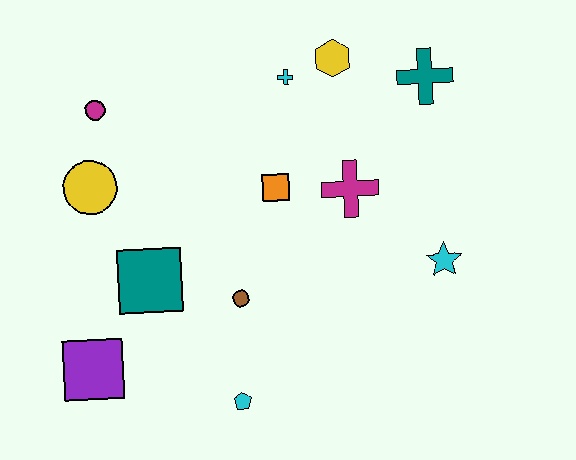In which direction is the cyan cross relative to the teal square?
The cyan cross is above the teal square.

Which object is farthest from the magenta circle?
The cyan star is farthest from the magenta circle.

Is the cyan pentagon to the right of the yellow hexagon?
No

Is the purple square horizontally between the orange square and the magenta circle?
No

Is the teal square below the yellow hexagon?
Yes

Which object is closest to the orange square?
The magenta cross is closest to the orange square.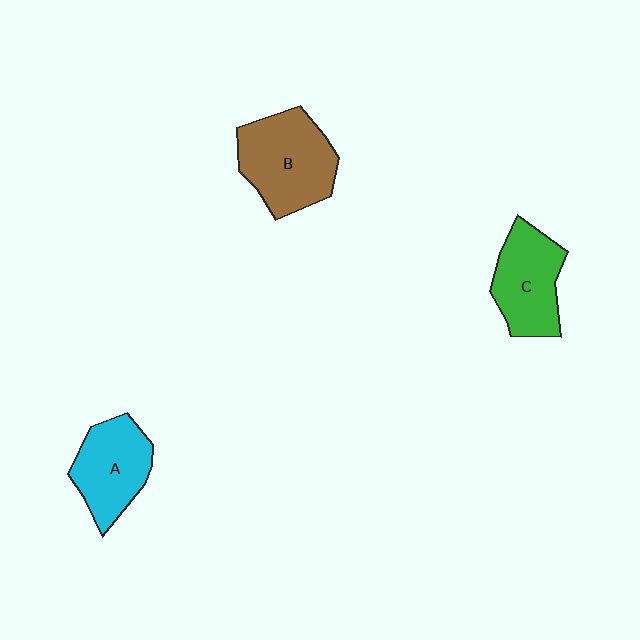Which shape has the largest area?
Shape B (brown).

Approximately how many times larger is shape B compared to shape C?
Approximately 1.2 times.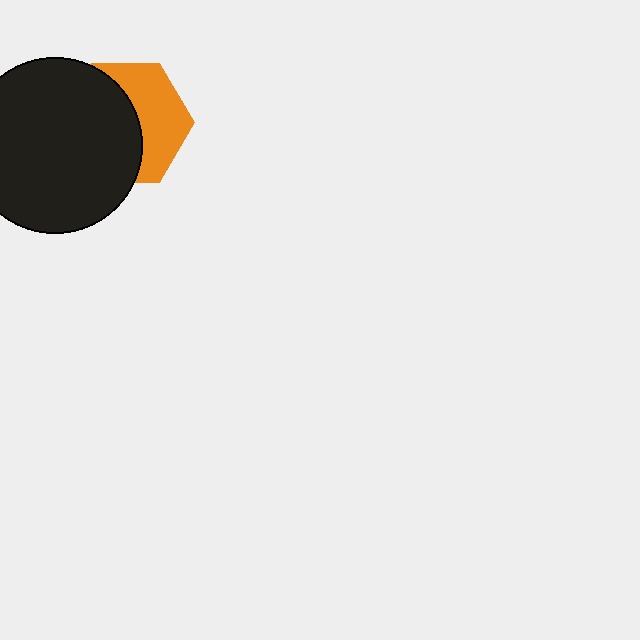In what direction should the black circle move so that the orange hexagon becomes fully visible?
The black circle should move left. That is the shortest direction to clear the overlap and leave the orange hexagon fully visible.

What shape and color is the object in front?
The object in front is a black circle.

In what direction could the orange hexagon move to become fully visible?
The orange hexagon could move right. That would shift it out from behind the black circle entirely.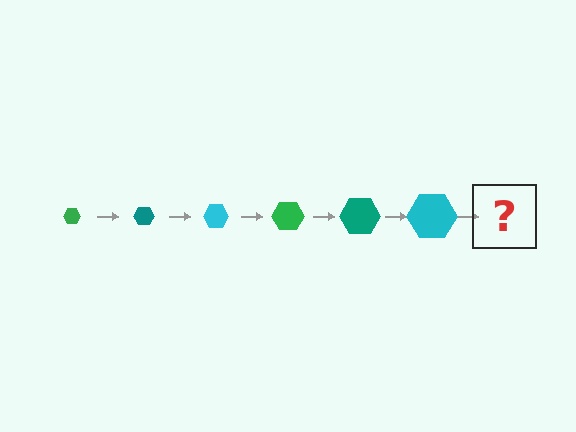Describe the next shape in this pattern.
It should be a green hexagon, larger than the previous one.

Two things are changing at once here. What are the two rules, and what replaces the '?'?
The two rules are that the hexagon grows larger each step and the color cycles through green, teal, and cyan. The '?' should be a green hexagon, larger than the previous one.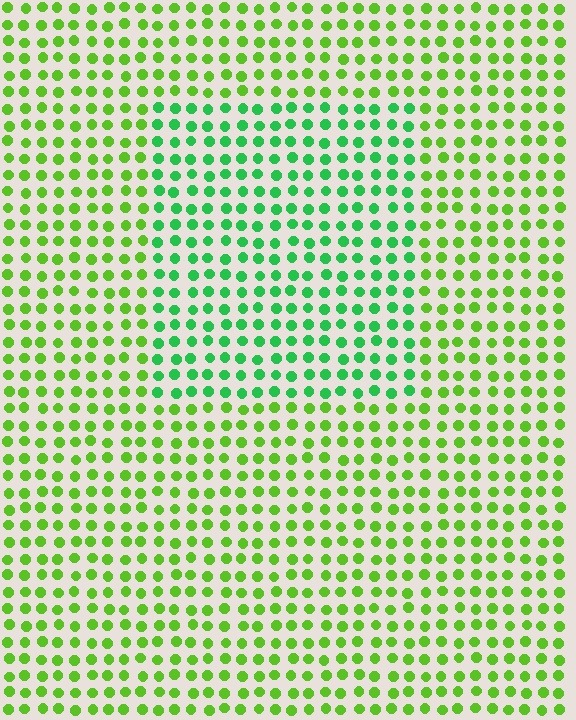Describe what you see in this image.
The image is filled with small lime elements in a uniform arrangement. A rectangle-shaped region is visible where the elements are tinted to a slightly different hue, forming a subtle color boundary.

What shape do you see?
I see a rectangle.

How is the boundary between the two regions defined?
The boundary is defined purely by a slight shift in hue (about 35 degrees). Spacing, size, and orientation are identical on both sides.